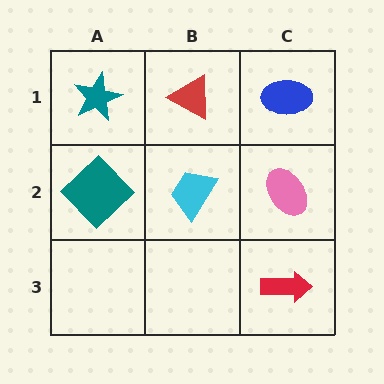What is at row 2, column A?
A teal diamond.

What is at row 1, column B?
A red triangle.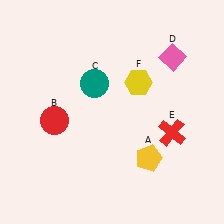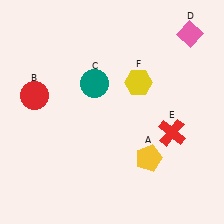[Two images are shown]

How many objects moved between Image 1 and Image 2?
2 objects moved between the two images.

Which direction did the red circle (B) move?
The red circle (B) moved up.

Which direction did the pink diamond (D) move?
The pink diamond (D) moved up.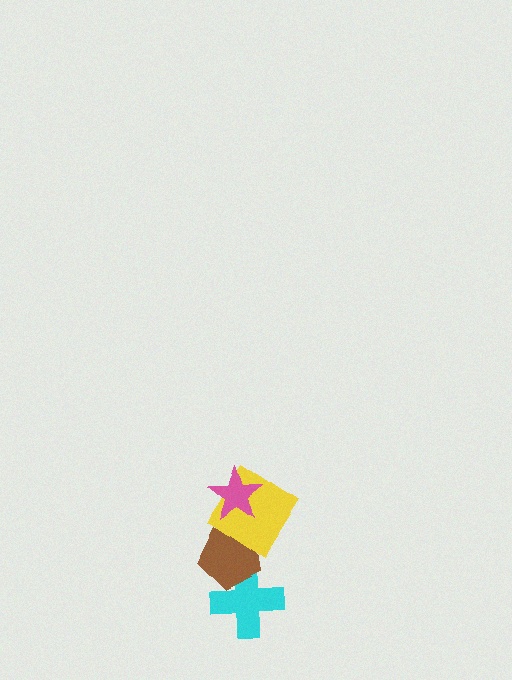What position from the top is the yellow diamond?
The yellow diamond is 2nd from the top.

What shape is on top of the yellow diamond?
The pink star is on top of the yellow diamond.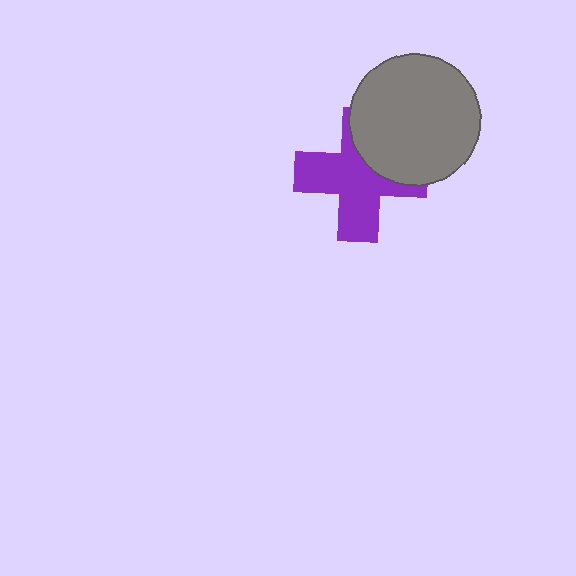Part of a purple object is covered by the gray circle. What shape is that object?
It is a cross.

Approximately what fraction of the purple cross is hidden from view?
Roughly 34% of the purple cross is hidden behind the gray circle.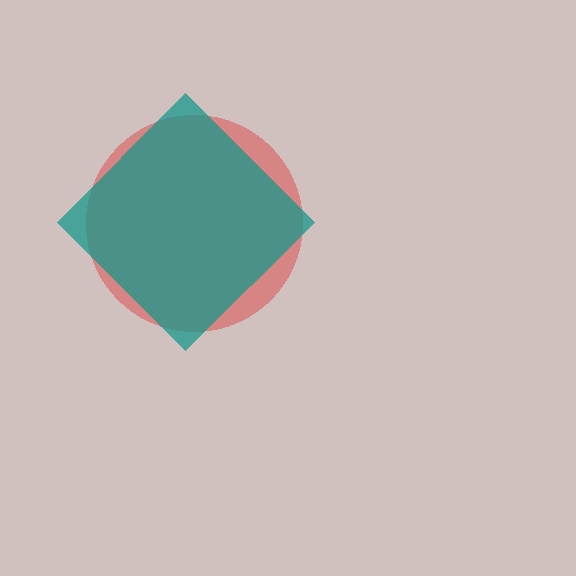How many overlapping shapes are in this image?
There are 2 overlapping shapes in the image.